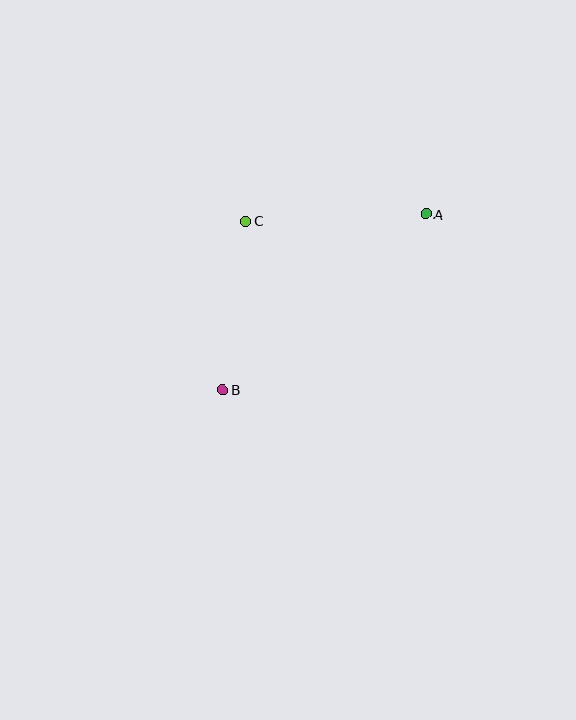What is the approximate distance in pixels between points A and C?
The distance between A and C is approximately 180 pixels.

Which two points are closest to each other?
Points B and C are closest to each other.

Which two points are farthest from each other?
Points A and B are farthest from each other.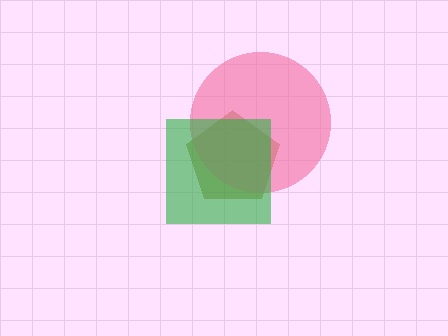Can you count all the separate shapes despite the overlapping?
Yes, there are 3 separate shapes.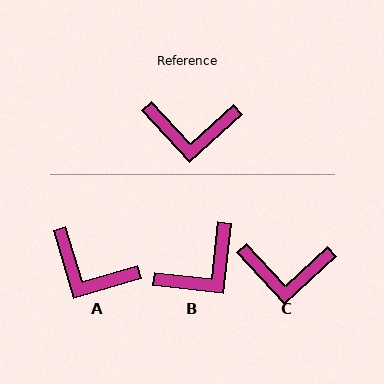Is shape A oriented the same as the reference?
No, it is off by about 26 degrees.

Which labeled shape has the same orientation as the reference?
C.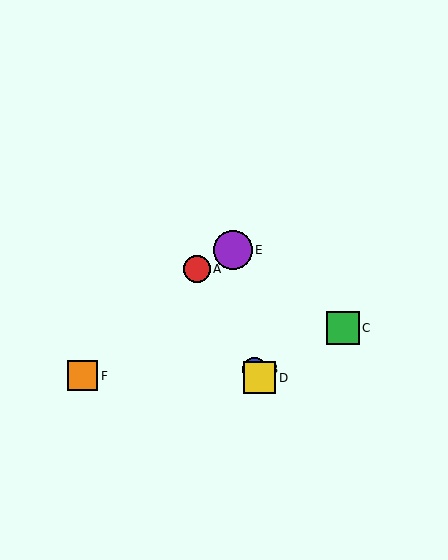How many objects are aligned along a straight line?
3 objects (A, B, D) are aligned along a straight line.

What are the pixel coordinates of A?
Object A is at (197, 269).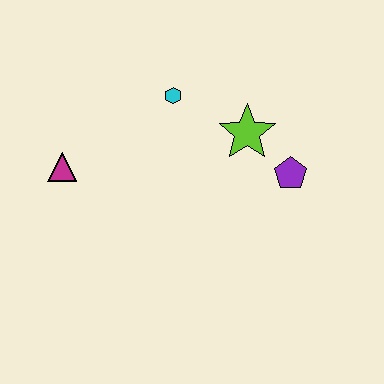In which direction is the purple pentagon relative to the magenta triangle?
The purple pentagon is to the right of the magenta triangle.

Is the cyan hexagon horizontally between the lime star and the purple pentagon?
No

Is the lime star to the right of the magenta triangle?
Yes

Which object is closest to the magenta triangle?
The cyan hexagon is closest to the magenta triangle.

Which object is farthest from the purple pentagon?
The magenta triangle is farthest from the purple pentagon.